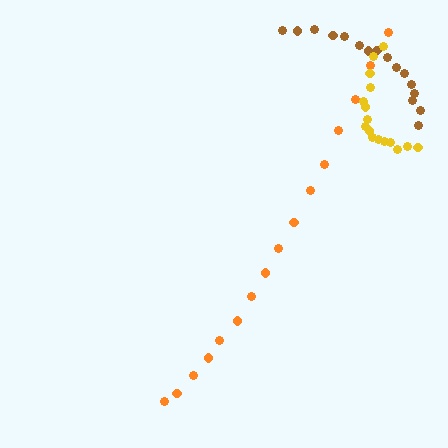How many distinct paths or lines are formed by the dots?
There are 3 distinct paths.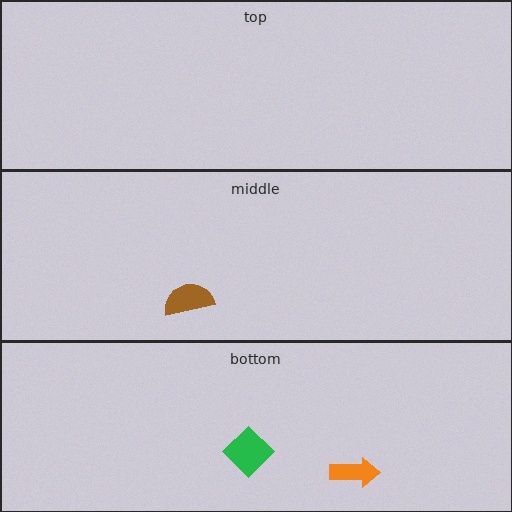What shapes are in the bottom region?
The orange arrow, the green diamond.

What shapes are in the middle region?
The brown semicircle.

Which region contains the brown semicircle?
The middle region.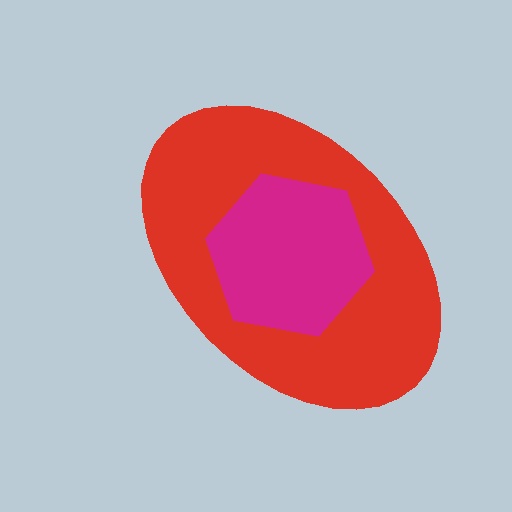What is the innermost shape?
The magenta hexagon.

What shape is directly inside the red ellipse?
The magenta hexagon.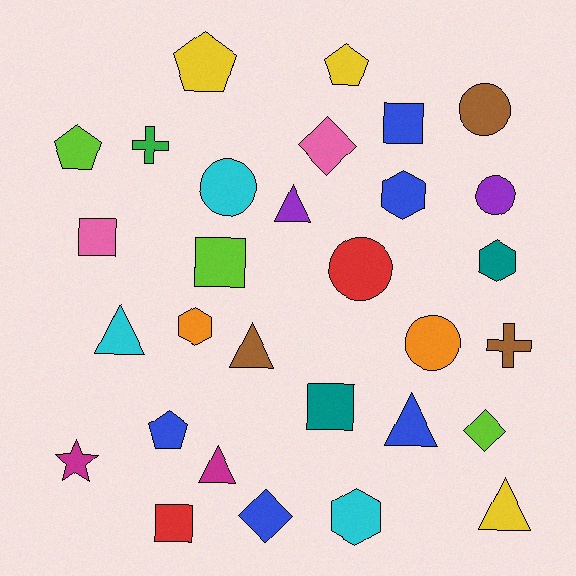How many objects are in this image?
There are 30 objects.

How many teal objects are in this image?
There are 2 teal objects.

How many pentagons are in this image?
There are 4 pentagons.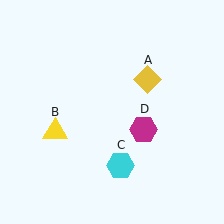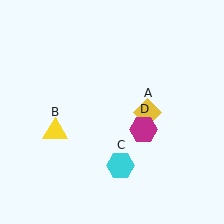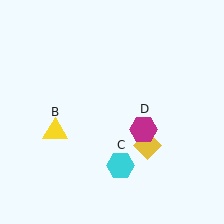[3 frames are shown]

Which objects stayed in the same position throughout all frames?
Yellow triangle (object B) and cyan hexagon (object C) and magenta hexagon (object D) remained stationary.